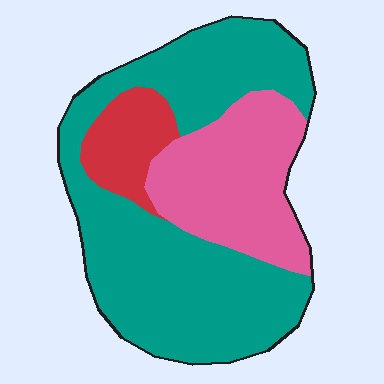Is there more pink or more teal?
Teal.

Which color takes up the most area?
Teal, at roughly 60%.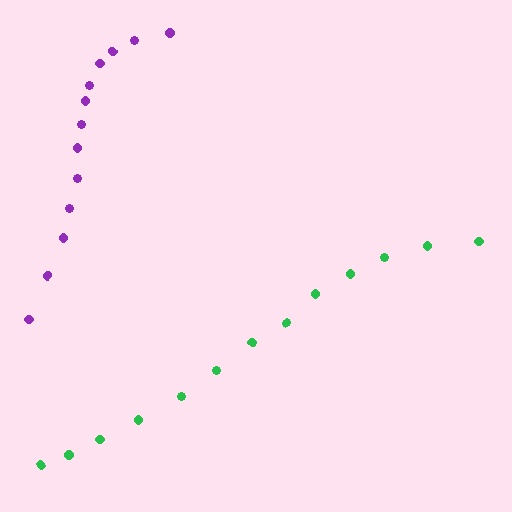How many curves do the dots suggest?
There are 2 distinct paths.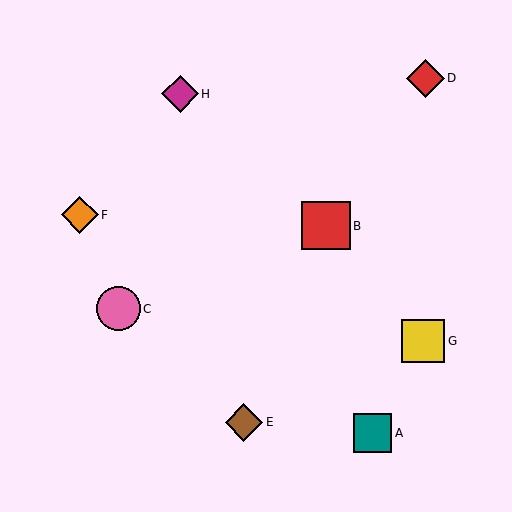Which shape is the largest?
The red square (labeled B) is the largest.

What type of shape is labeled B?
Shape B is a red square.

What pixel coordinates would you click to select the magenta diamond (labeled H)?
Click at (180, 94) to select the magenta diamond H.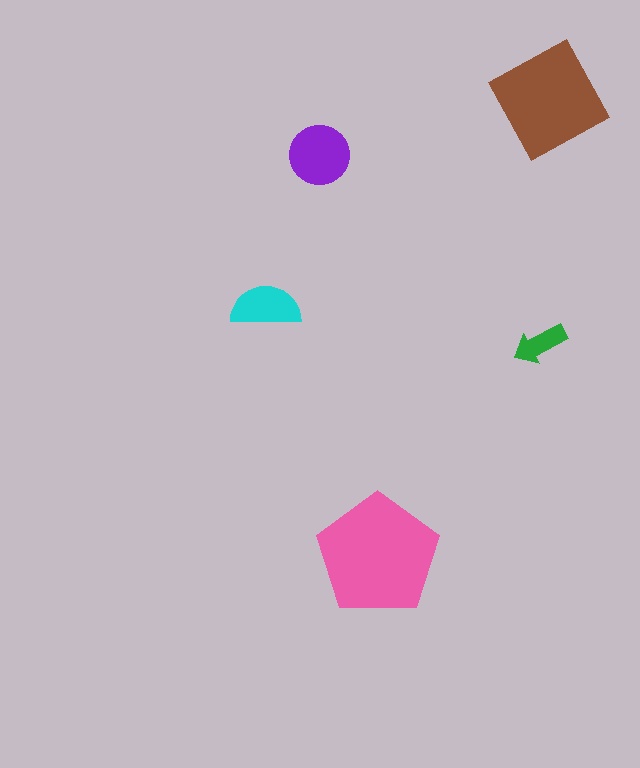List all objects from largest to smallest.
The pink pentagon, the brown square, the purple circle, the cyan semicircle, the green arrow.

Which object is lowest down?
The pink pentagon is bottommost.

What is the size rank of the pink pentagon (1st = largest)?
1st.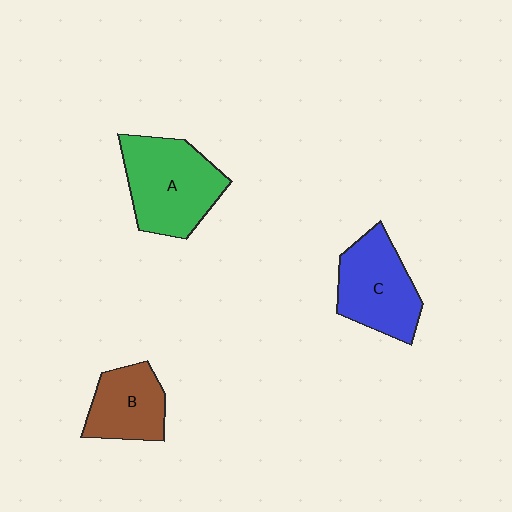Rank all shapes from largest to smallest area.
From largest to smallest: A (green), C (blue), B (brown).